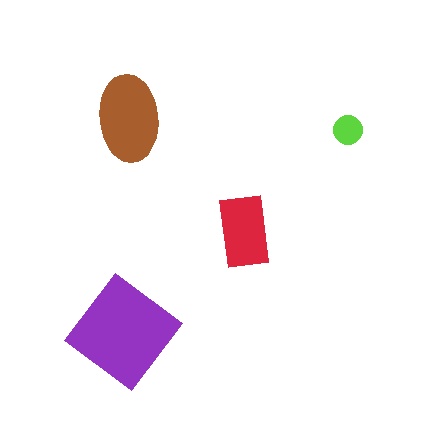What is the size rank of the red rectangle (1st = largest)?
3rd.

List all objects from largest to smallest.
The purple diamond, the brown ellipse, the red rectangle, the lime circle.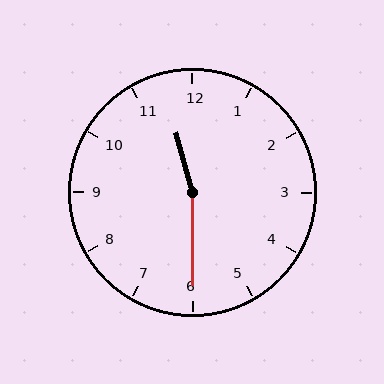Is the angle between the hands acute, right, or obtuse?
It is obtuse.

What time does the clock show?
11:30.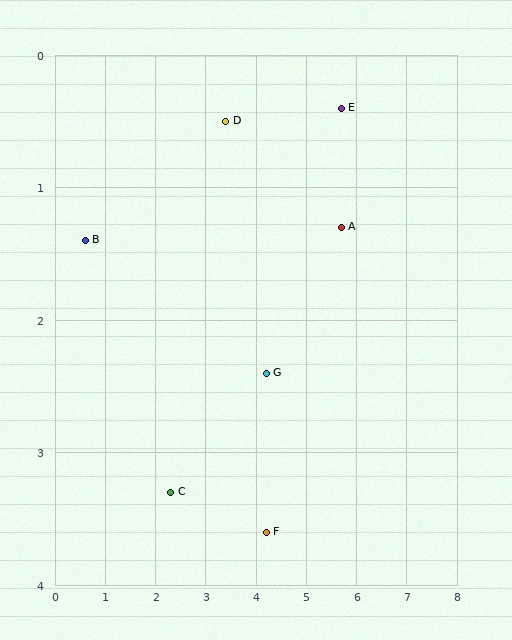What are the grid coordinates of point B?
Point B is at approximately (0.6, 1.4).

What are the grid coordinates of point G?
Point G is at approximately (4.2, 2.4).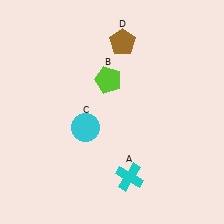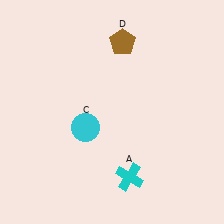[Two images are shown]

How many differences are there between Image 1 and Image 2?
There is 1 difference between the two images.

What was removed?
The lime pentagon (B) was removed in Image 2.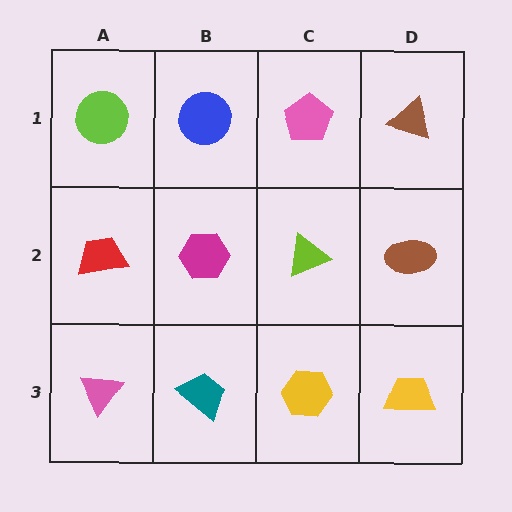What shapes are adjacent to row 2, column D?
A brown triangle (row 1, column D), a yellow trapezoid (row 3, column D), a lime triangle (row 2, column C).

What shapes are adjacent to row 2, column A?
A lime circle (row 1, column A), a pink triangle (row 3, column A), a magenta hexagon (row 2, column B).